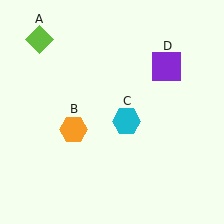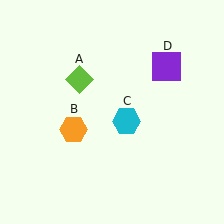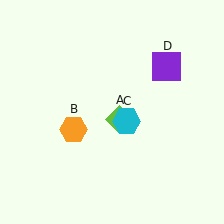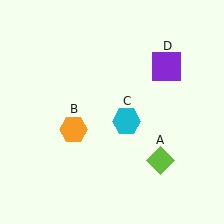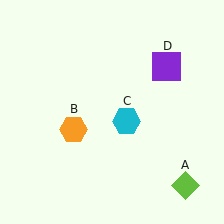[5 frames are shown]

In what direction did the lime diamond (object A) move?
The lime diamond (object A) moved down and to the right.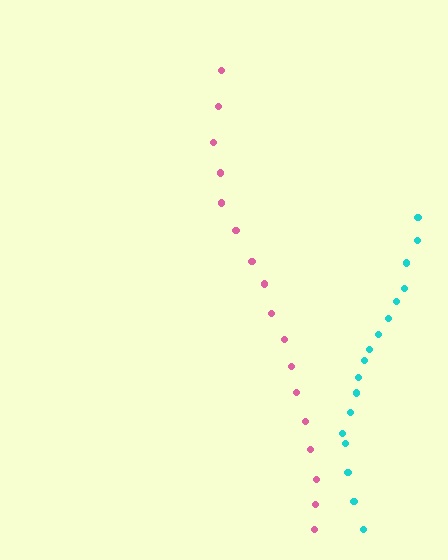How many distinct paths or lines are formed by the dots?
There are 2 distinct paths.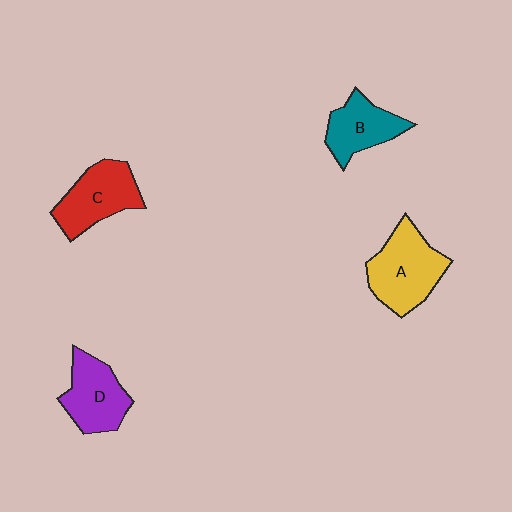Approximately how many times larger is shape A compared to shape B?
Approximately 1.4 times.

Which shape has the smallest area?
Shape B (teal).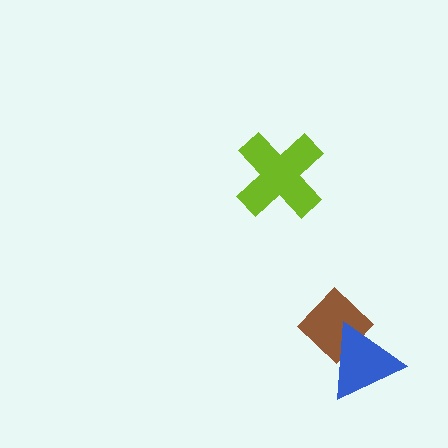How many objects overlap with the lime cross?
0 objects overlap with the lime cross.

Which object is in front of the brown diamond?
The blue triangle is in front of the brown diamond.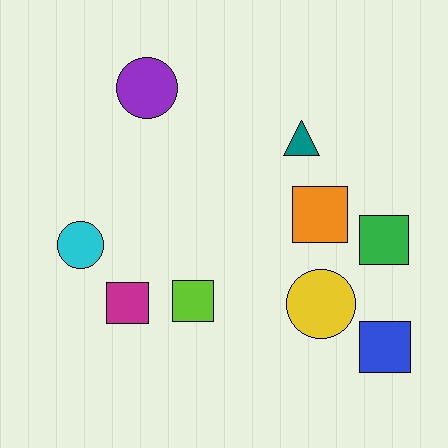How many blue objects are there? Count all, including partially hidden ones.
There is 1 blue object.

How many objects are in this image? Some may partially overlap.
There are 9 objects.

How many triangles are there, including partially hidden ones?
There is 1 triangle.